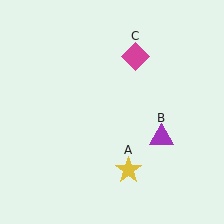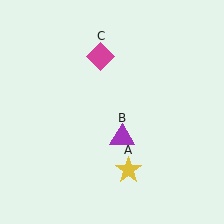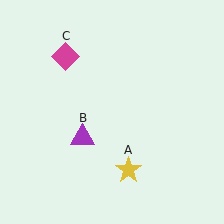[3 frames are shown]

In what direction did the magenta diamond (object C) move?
The magenta diamond (object C) moved left.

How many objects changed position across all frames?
2 objects changed position: purple triangle (object B), magenta diamond (object C).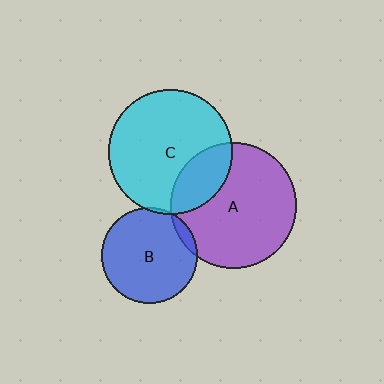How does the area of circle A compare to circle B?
Approximately 1.7 times.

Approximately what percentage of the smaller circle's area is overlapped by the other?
Approximately 5%.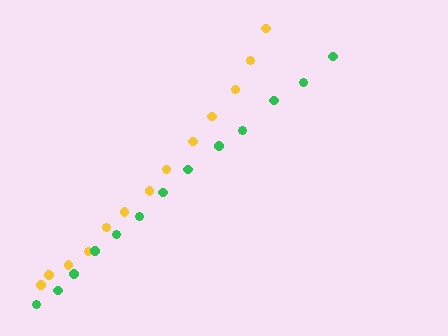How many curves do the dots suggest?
There are 2 distinct paths.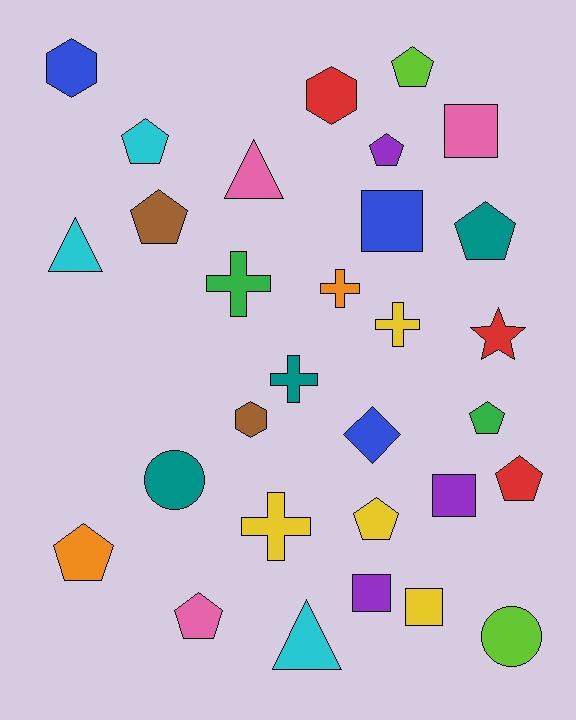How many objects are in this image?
There are 30 objects.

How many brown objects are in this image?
There are 2 brown objects.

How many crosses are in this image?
There are 5 crosses.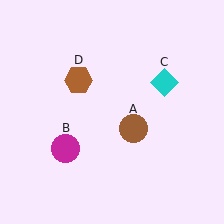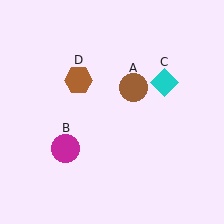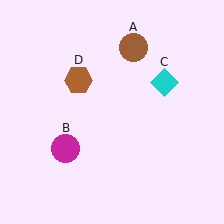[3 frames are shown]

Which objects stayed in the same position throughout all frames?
Magenta circle (object B) and cyan diamond (object C) and brown hexagon (object D) remained stationary.